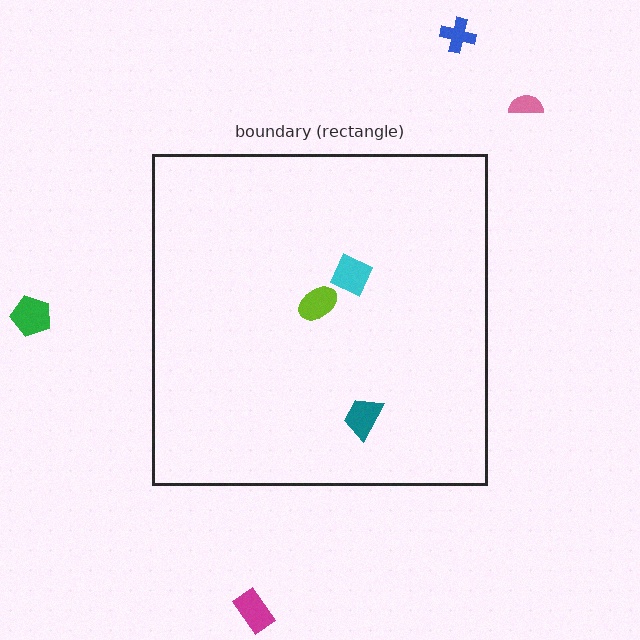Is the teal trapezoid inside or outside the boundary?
Inside.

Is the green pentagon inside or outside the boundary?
Outside.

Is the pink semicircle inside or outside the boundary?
Outside.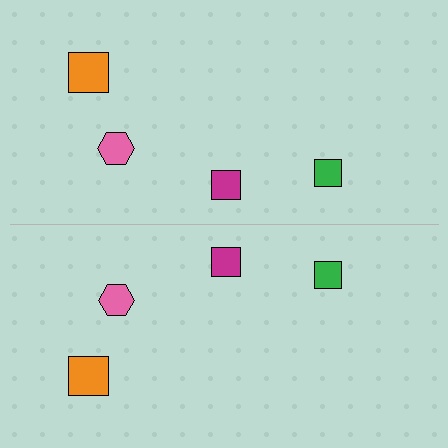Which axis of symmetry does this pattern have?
The pattern has a horizontal axis of symmetry running through the center of the image.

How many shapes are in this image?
There are 8 shapes in this image.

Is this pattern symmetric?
Yes, this pattern has bilateral (reflection) symmetry.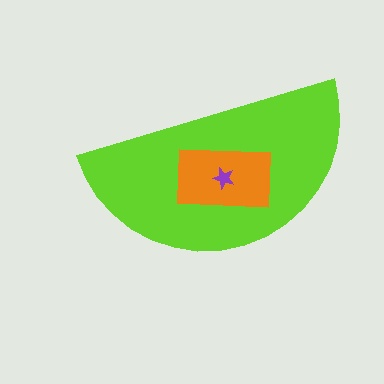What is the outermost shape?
The lime semicircle.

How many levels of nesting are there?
3.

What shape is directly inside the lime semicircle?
The orange rectangle.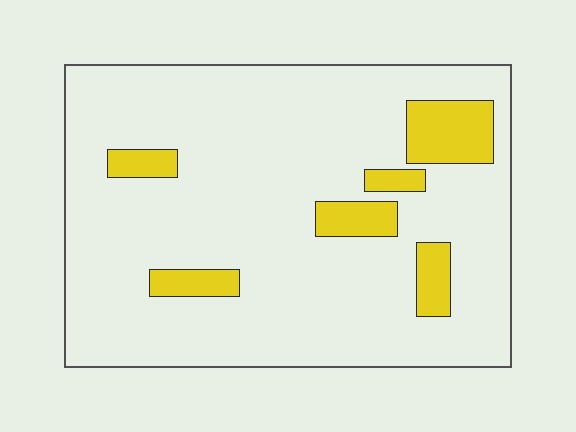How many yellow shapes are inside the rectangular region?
6.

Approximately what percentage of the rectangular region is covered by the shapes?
Approximately 15%.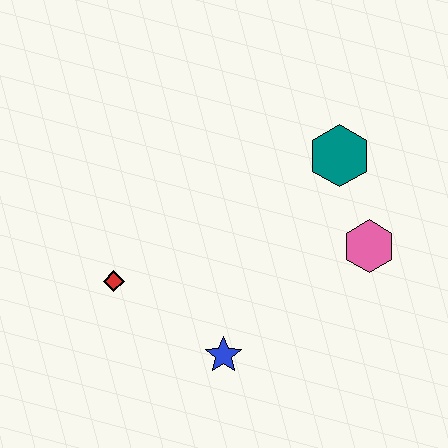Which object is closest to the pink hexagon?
The teal hexagon is closest to the pink hexagon.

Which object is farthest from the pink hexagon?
The red diamond is farthest from the pink hexagon.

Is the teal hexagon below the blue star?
No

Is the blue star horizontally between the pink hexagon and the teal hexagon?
No